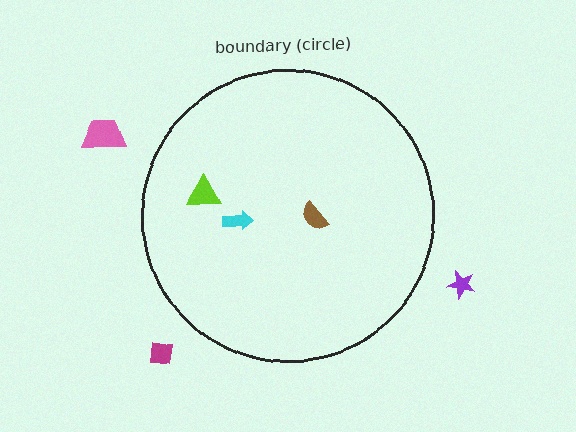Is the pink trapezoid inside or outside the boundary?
Outside.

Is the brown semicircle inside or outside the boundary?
Inside.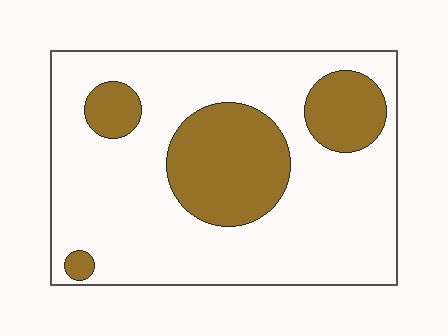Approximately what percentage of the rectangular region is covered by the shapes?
Approximately 25%.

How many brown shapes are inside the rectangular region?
4.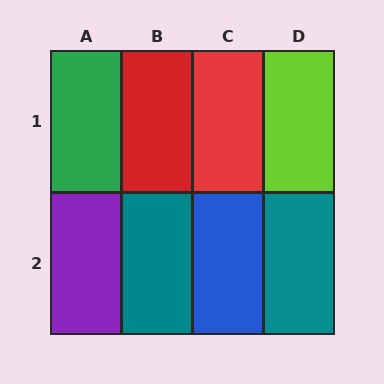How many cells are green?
1 cell is green.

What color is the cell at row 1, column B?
Red.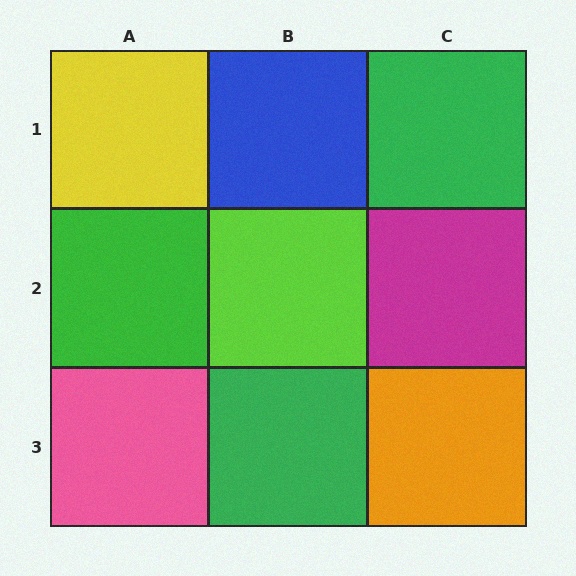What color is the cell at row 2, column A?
Green.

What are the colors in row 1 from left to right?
Yellow, blue, green.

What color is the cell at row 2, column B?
Lime.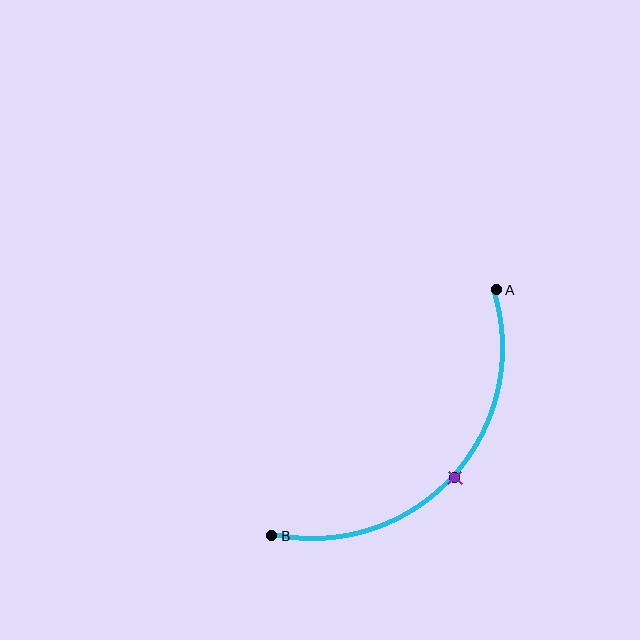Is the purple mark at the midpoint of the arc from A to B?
Yes. The purple mark lies on the arc at equal arc-length from both A and B — it is the arc midpoint.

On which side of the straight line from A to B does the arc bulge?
The arc bulges below and to the right of the straight line connecting A and B.